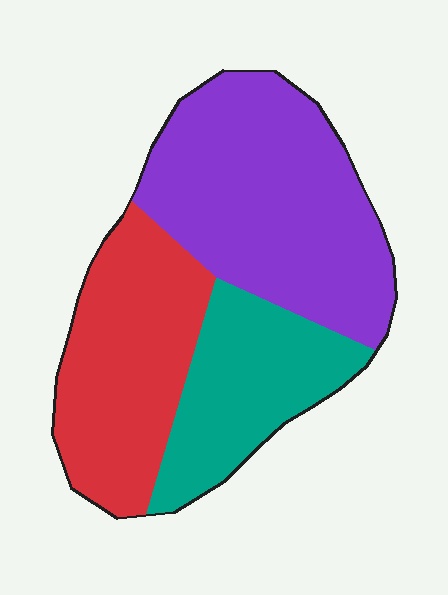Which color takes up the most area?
Purple, at roughly 45%.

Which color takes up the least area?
Teal, at roughly 25%.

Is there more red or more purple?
Purple.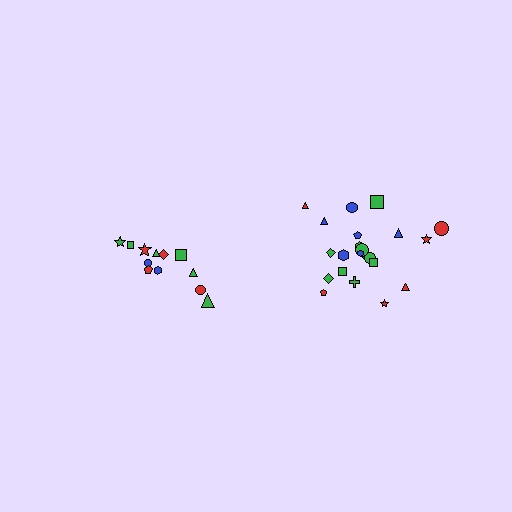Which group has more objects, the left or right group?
The right group.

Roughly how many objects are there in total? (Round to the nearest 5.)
Roughly 35 objects in total.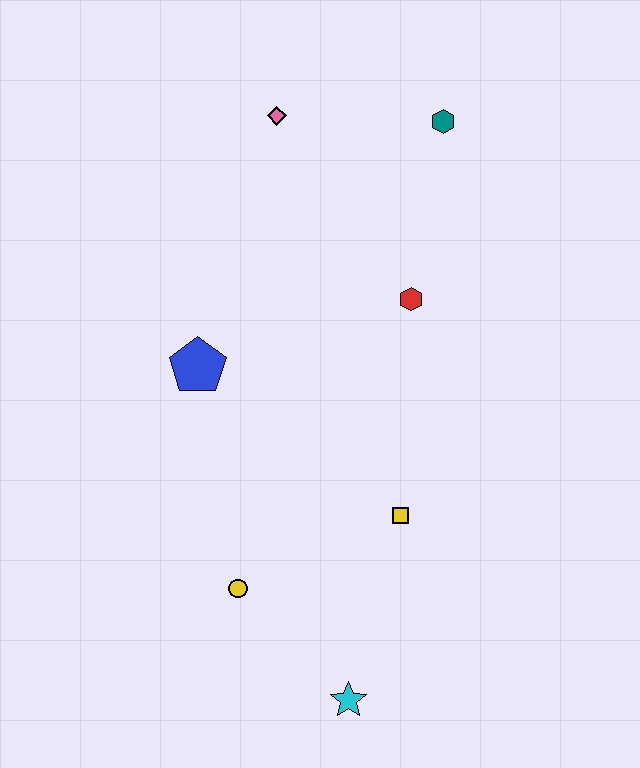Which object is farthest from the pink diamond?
The cyan star is farthest from the pink diamond.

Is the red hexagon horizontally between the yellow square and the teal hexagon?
Yes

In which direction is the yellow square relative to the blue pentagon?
The yellow square is to the right of the blue pentagon.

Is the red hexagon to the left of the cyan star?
No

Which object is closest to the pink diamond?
The teal hexagon is closest to the pink diamond.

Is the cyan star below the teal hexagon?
Yes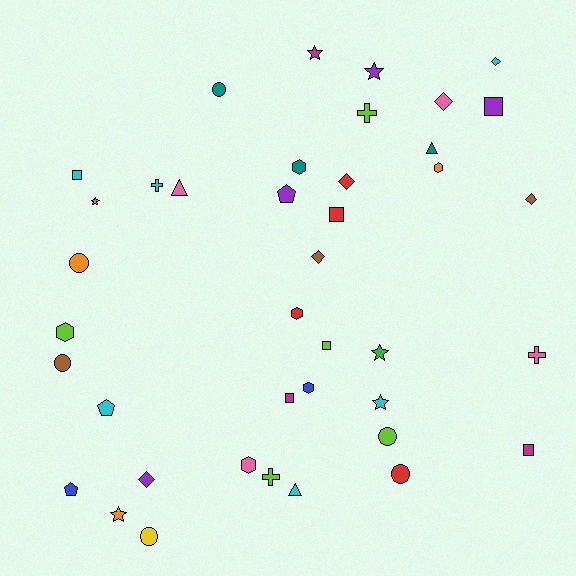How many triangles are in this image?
There are 3 triangles.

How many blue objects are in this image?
There are 2 blue objects.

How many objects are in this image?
There are 40 objects.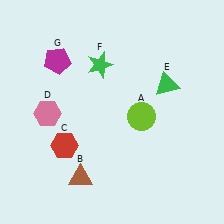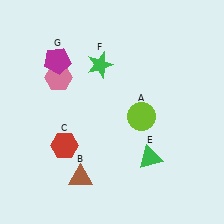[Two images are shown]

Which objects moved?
The objects that moved are: the pink hexagon (D), the green triangle (E).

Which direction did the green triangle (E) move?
The green triangle (E) moved down.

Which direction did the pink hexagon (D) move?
The pink hexagon (D) moved up.